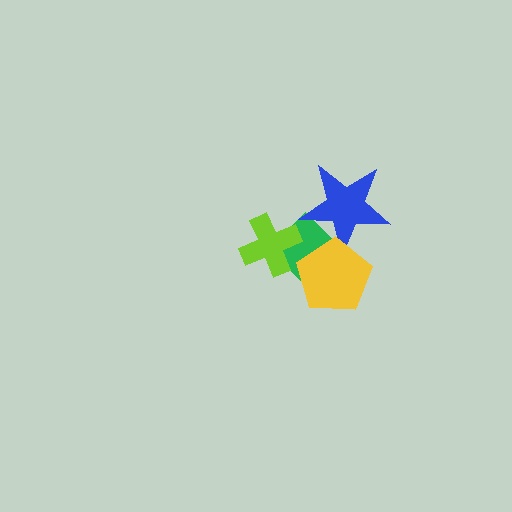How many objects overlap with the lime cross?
1 object overlaps with the lime cross.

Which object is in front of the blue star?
The yellow pentagon is in front of the blue star.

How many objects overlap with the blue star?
2 objects overlap with the blue star.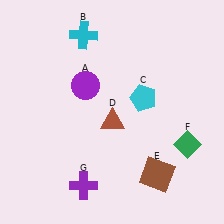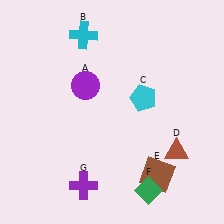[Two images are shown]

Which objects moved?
The objects that moved are: the brown triangle (D), the green diamond (F).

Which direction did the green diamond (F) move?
The green diamond (F) moved down.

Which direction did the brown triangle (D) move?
The brown triangle (D) moved right.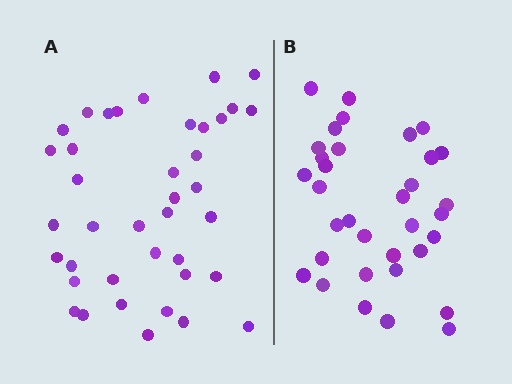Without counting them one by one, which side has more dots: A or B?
Region A (the left region) has more dots.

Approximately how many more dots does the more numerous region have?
Region A has about 5 more dots than region B.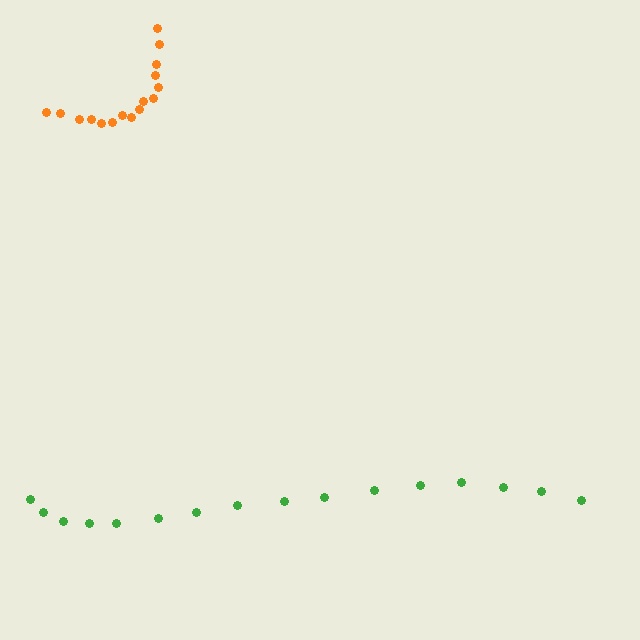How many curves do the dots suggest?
There are 2 distinct paths.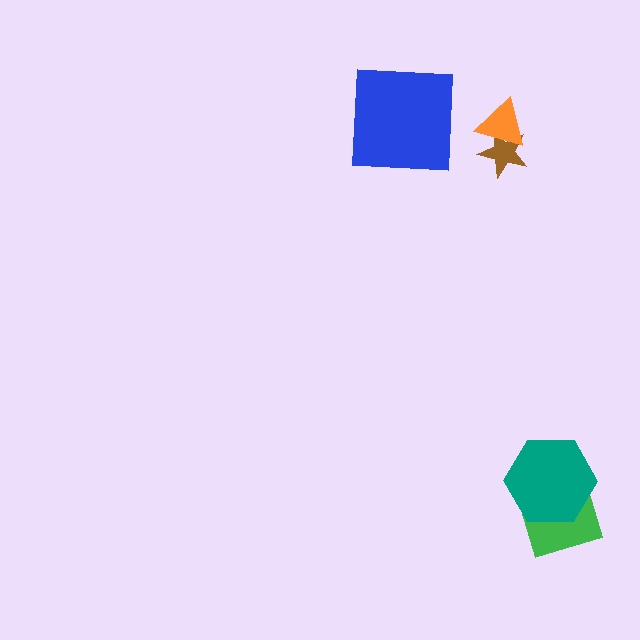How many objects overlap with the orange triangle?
1 object overlaps with the orange triangle.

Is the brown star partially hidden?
Yes, it is partially covered by another shape.